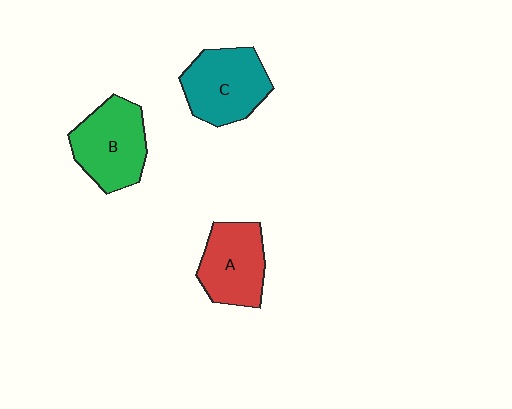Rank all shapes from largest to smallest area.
From largest to smallest: C (teal), B (green), A (red).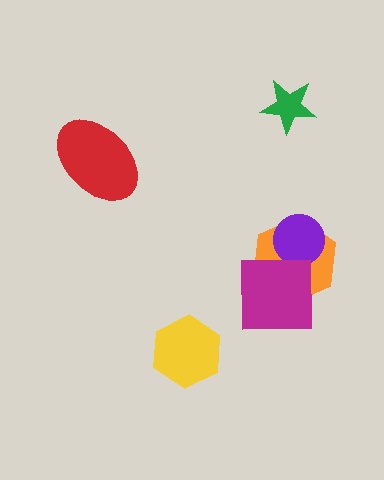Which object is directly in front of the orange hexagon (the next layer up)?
The purple circle is directly in front of the orange hexagon.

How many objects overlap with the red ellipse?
0 objects overlap with the red ellipse.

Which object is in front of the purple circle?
The magenta square is in front of the purple circle.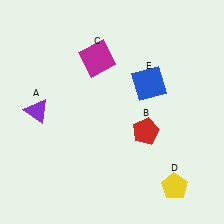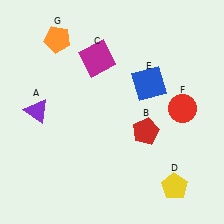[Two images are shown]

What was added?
A red circle (F), an orange pentagon (G) were added in Image 2.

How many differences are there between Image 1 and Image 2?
There are 2 differences between the two images.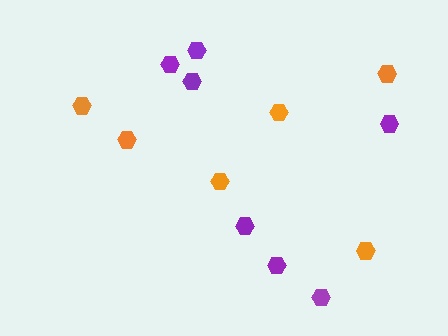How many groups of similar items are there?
There are 2 groups: one group of purple hexagons (7) and one group of orange hexagons (6).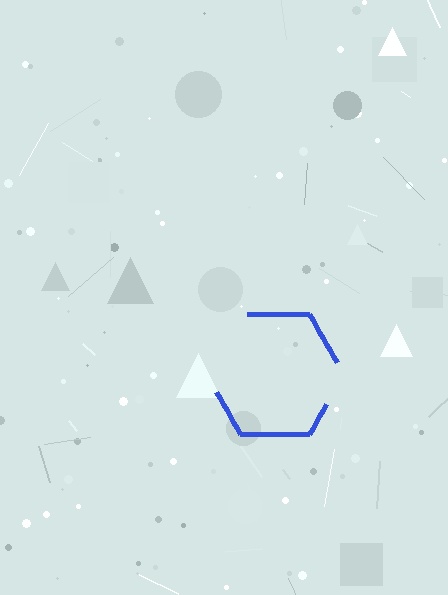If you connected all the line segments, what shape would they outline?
They would outline a hexagon.